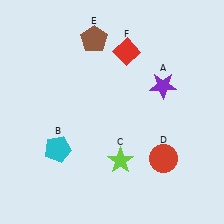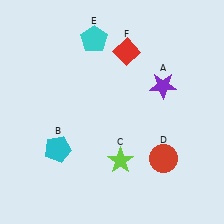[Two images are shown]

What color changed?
The pentagon (E) changed from brown in Image 1 to cyan in Image 2.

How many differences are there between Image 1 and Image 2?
There is 1 difference between the two images.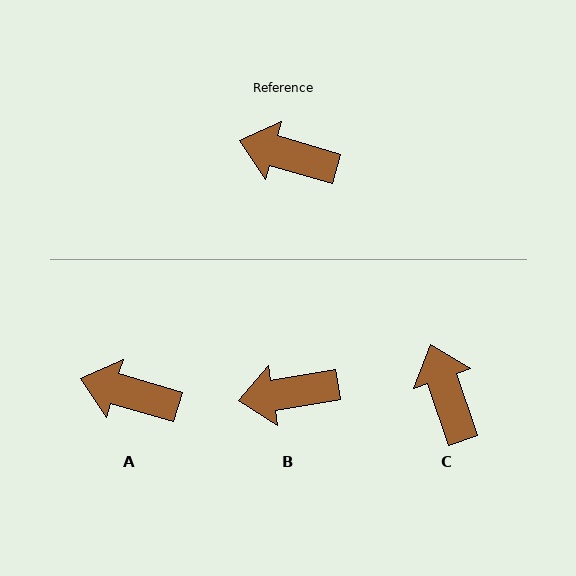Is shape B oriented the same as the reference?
No, it is off by about 25 degrees.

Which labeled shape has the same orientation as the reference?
A.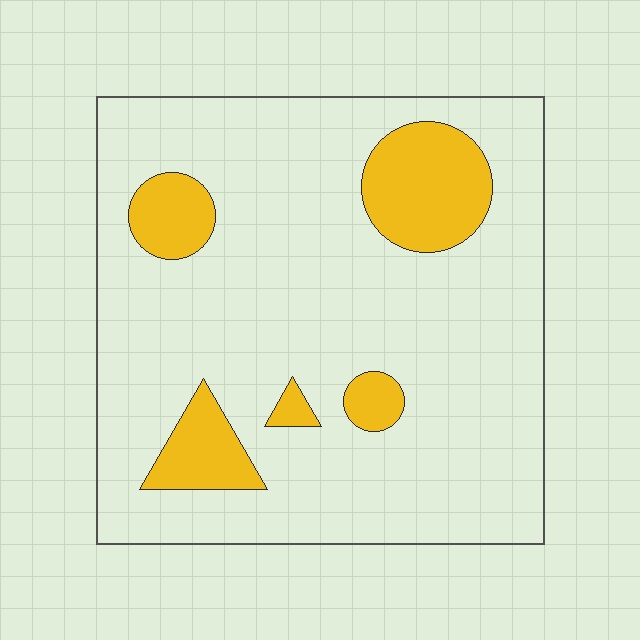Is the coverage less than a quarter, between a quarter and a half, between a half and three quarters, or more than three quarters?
Less than a quarter.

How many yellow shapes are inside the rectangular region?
5.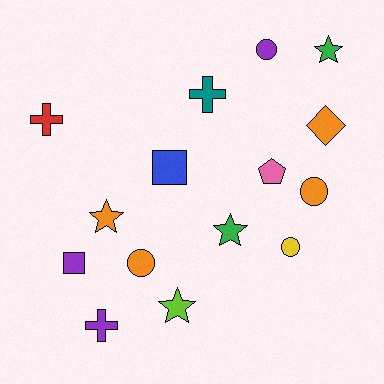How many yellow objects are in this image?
There is 1 yellow object.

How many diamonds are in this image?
There is 1 diamond.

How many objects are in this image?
There are 15 objects.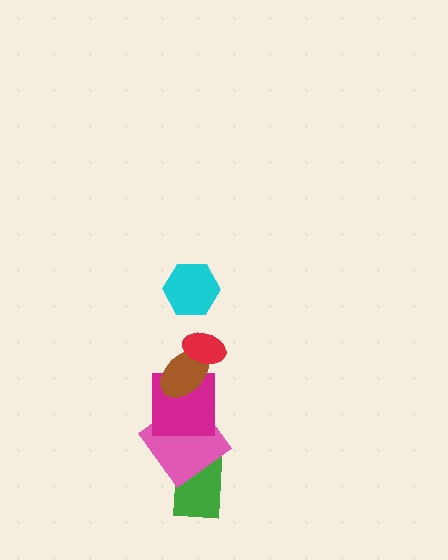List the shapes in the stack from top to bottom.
From top to bottom: the cyan hexagon, the red ellipse, the brown ellipse, the magenta square, the pink diamond, the green rectangle.